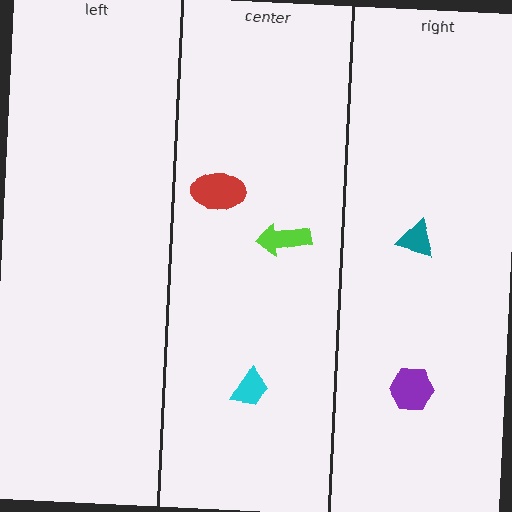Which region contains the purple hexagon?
The right region.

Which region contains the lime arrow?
The center region.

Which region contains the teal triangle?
The right region.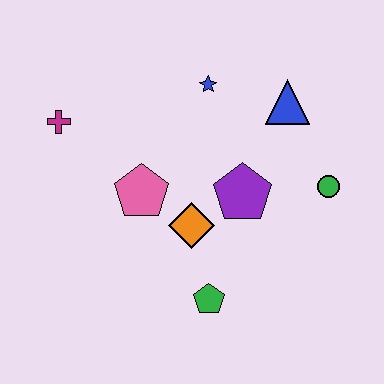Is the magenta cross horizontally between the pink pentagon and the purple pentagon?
No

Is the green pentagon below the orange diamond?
Yes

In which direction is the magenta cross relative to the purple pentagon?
The magenta cross is to the left of the purple pentagon.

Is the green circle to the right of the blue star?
Yes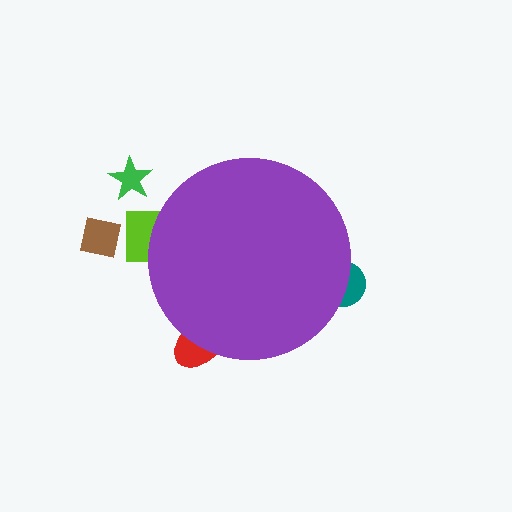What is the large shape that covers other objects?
A purple circle.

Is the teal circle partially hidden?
Yes, the teal circle is partially hidden behind the purple circle.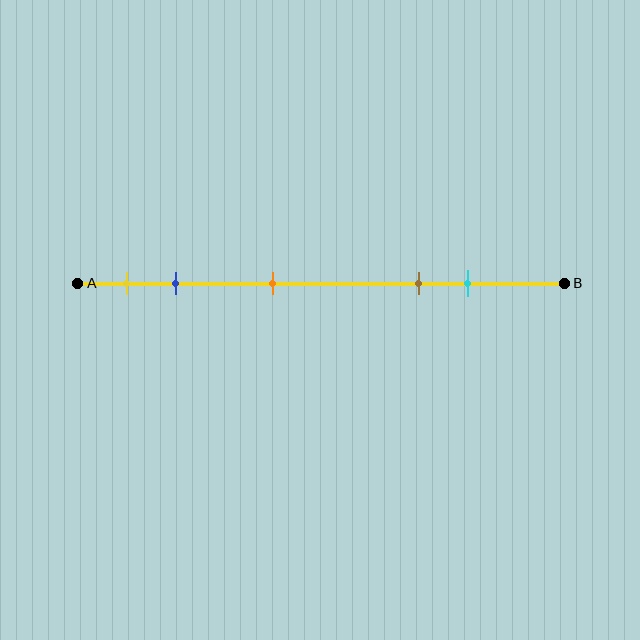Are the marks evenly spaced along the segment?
No, the marks are not evenly spaced.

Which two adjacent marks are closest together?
The yellow and blue marks are the closest adjacent pair.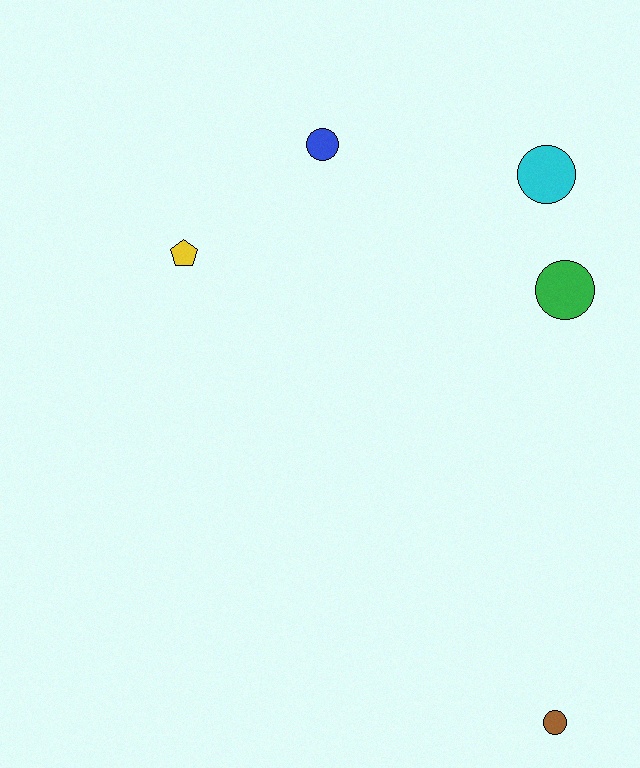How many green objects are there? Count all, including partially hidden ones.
There is 1 green object.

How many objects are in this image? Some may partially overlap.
There are 5 objects.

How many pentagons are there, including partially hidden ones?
There is 1 pentagon.